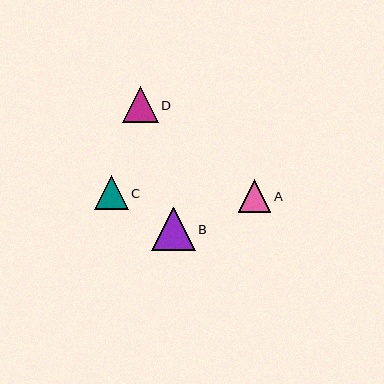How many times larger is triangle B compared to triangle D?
Triangle B is approximately 1.2 times the size of triangle D.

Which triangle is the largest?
Triangle B is the largest with a size of approximately 43 pixels.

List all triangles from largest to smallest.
From largest to smallest: B, D, C, A.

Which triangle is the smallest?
Triangle A is the smallest with a size of approximately 33 pixels.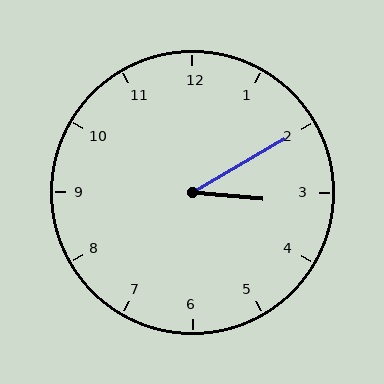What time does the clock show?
3:10.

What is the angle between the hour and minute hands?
Approximately 35 degrees.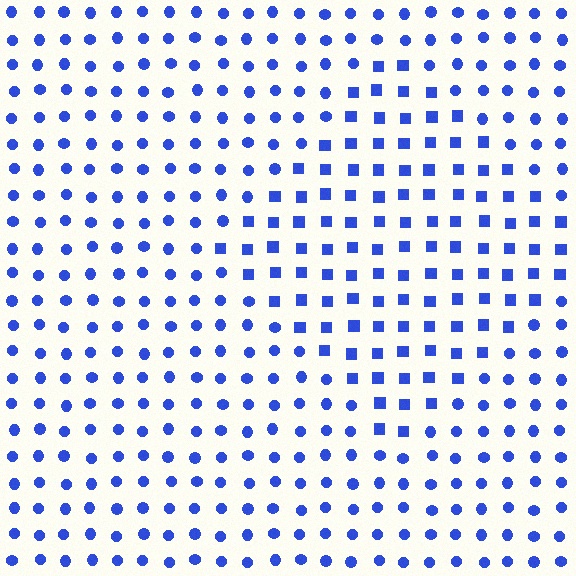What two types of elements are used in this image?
The image uses squares inside the diamond region and circles outside it.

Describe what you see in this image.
The image is filled with small blue elements arranged in a uniform grid. A diamond-shaped region contains squares, while the surrounding area contains circles. The boundary is defined purely by the change in element shape.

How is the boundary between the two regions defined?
The boundary is defined by a change in element shape: squares inside vs. circles outside. All elements share the same color and spacing.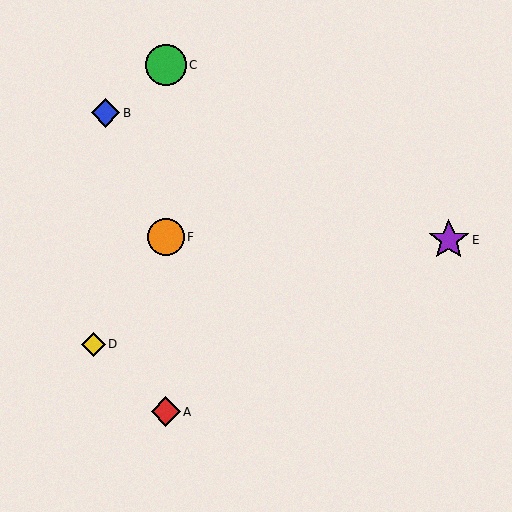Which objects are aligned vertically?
Objects A, C, F are aligned vertically.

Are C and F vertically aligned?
Yes, both are at x≈166.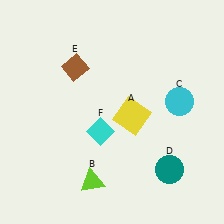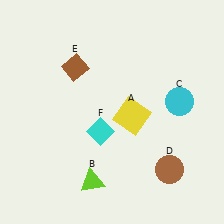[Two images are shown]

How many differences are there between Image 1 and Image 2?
There is 1 difference between the two images.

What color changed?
The circle (D) changed from teal in Image 1 to brown in Image 2.